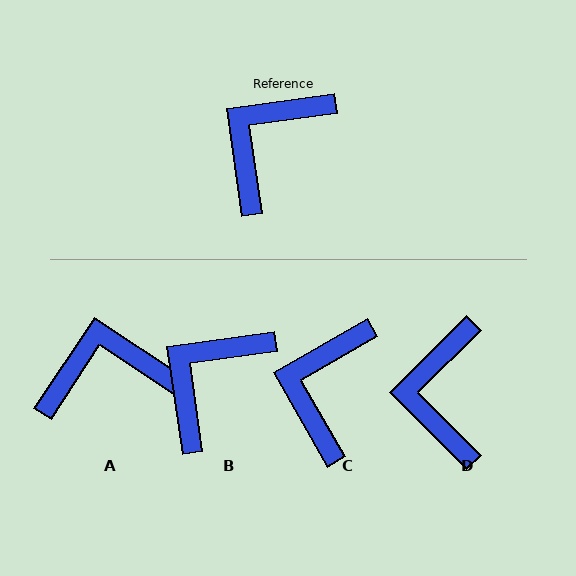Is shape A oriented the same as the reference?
No, it is off by about 42 degrees.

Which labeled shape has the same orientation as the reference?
B.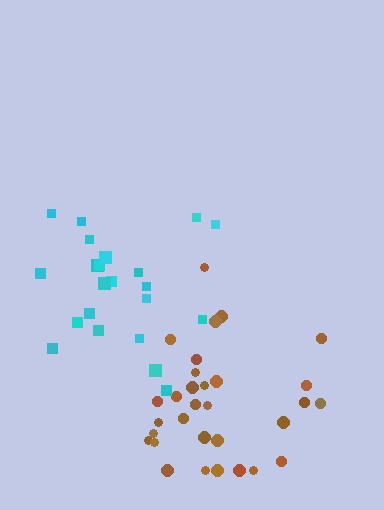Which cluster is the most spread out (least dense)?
Cyan.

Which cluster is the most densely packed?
Brown.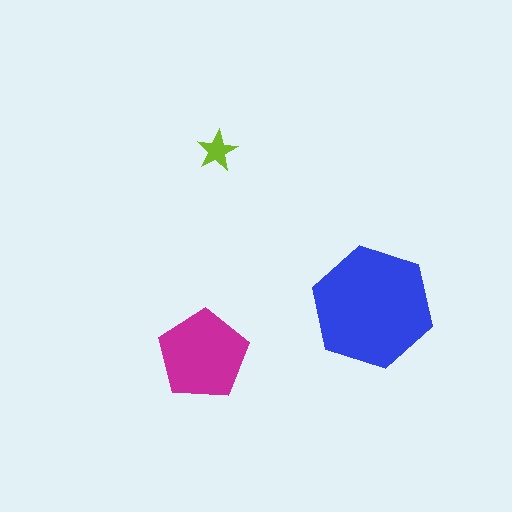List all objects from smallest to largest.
The lime star, the magenta pentagon, the blue hexagon.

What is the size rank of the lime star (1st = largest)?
3rd.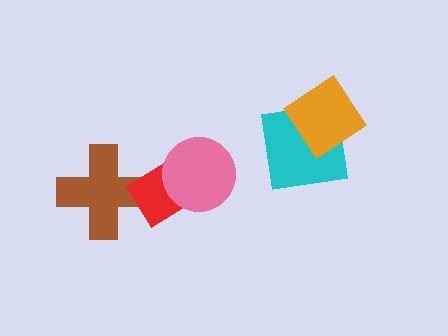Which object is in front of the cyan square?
The orange diamond is in front of the cyan square.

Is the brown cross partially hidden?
Yes, it is partially covered by another shape.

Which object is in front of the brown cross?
The red rectangle is in front of the brown cross.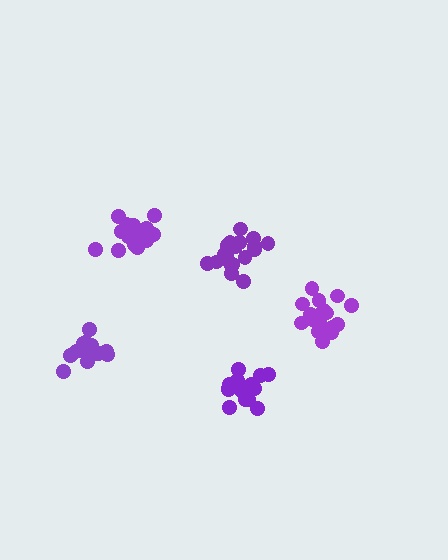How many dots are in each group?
Group 1: 18 dots, Group 2: 15 dots, Group 3: 19 dots, Group 4: 15 dots, Group 5: 16 dots (83 total).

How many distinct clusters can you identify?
There are 5 distinct clusters.